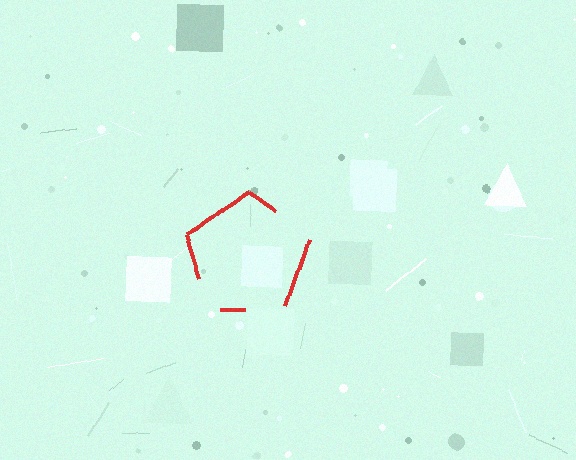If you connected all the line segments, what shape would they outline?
They would outline a pentagon.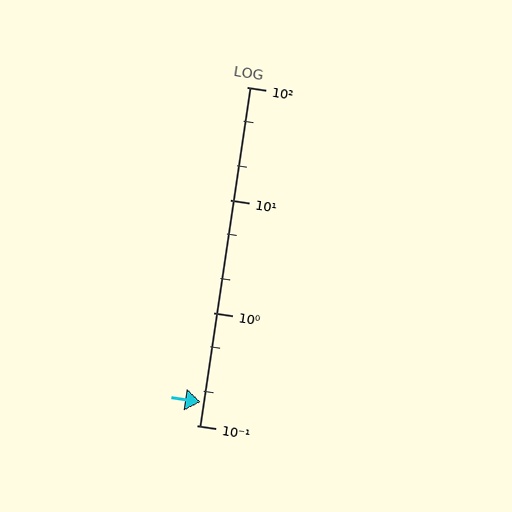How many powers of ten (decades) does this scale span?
The scale spans 3 decades, from 0.1 to 100.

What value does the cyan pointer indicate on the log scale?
The pointer indicates approximately 0.16.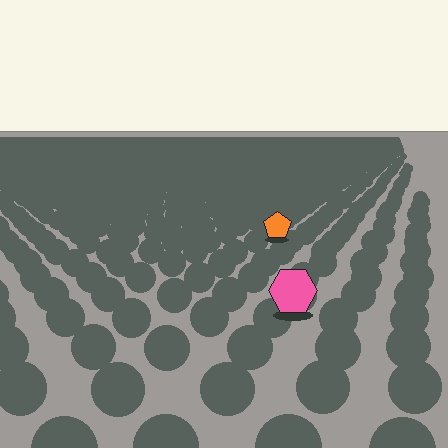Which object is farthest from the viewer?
The orange pentagon is farthest from the viewer. It appears smaller and the ground texture around it is denser.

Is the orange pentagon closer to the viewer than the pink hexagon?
No. The pink hexagon is closer — you can tell from the texture gradient: the ground texture is coarser near it.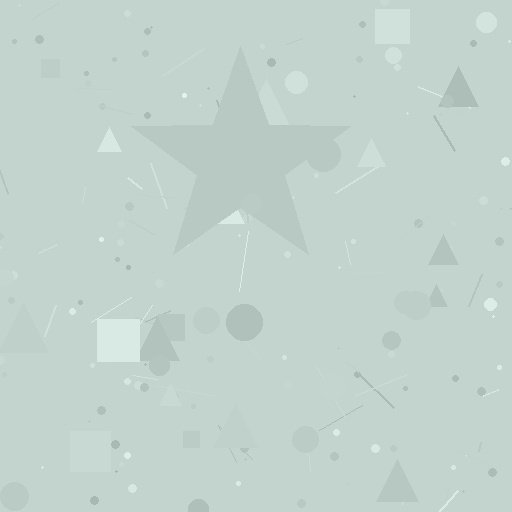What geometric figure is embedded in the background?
A star is embedded in the background.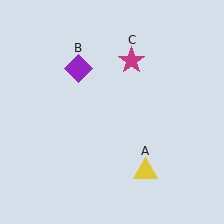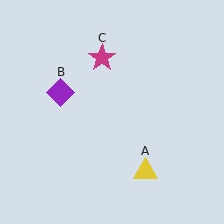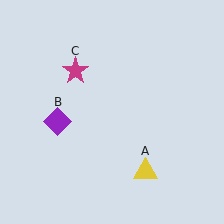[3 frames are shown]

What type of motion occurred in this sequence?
The purple diamond (object B), magenta star (object C) rotated counterclockwise around the center of the scene.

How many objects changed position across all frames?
2 objects changed position: purple diamond (object B), magenta star (object C).